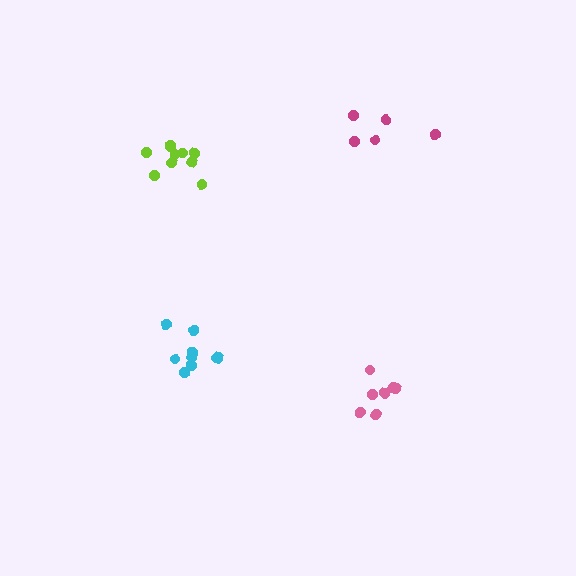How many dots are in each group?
Group 1: 7 dots, Group 2: 5 dots, Group 3: 10 dots, Group 4: 10 dots (32 total).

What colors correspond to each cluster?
The clusters are colored: pink, magenta, cyan, lime.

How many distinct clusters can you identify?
There are 4 distinct clusters.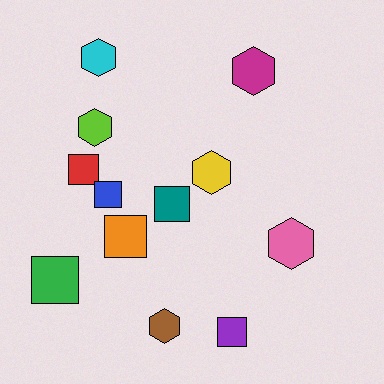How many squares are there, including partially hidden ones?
There are 6 squares.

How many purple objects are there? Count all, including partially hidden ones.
There is 1 purple object.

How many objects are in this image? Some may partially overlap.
There are 12 objects.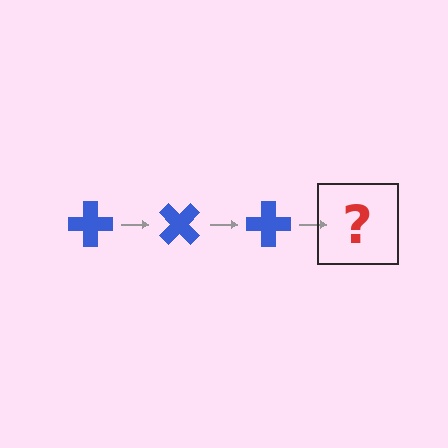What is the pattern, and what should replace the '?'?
The pattern is that the cross rotates 45 degrees each step. The '?' should be a blue cross rotated 135 degrees.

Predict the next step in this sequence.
The next step is a blue cross rotated 135 degrees.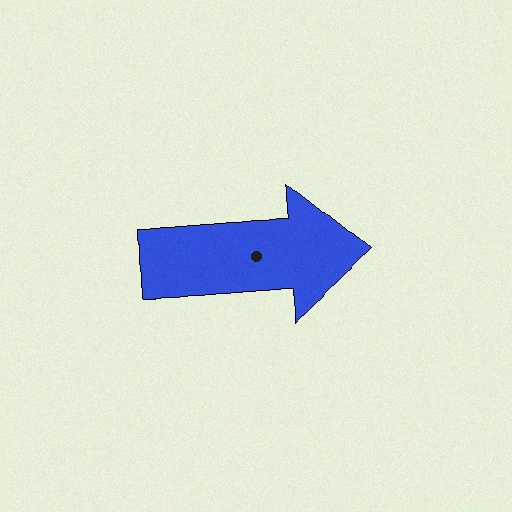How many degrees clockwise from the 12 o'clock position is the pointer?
Approximately 88 degrees.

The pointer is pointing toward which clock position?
Roughly 3 o'clock.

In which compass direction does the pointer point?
East.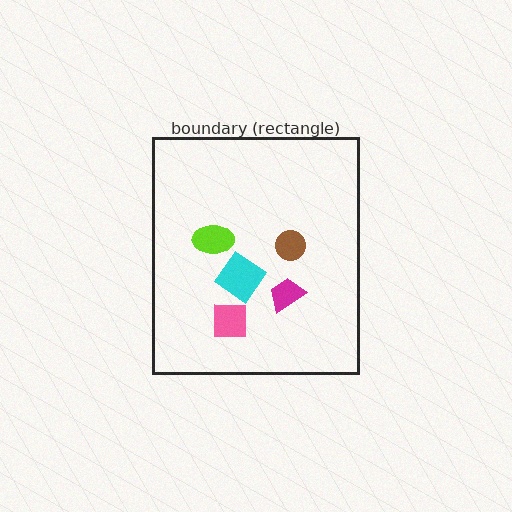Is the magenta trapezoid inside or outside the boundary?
Inside.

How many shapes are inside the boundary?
5 inside, 0 outside.